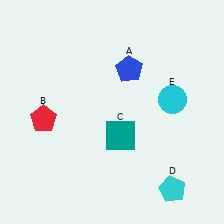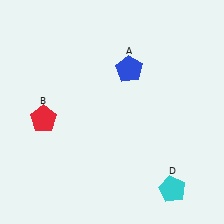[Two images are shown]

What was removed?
The cyan circle (E), the teal square (C) were removed in Image 2.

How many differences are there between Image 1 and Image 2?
There are 2 differences between the two images.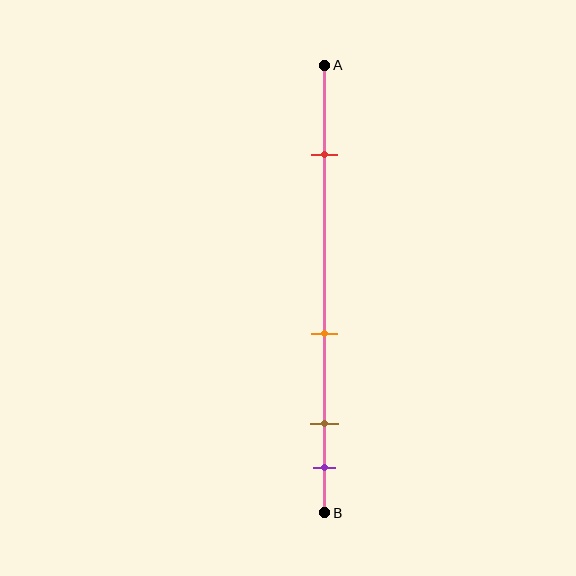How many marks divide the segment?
There are 4 marks dividing the segment.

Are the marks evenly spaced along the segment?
No, the marks are not evenly spaced.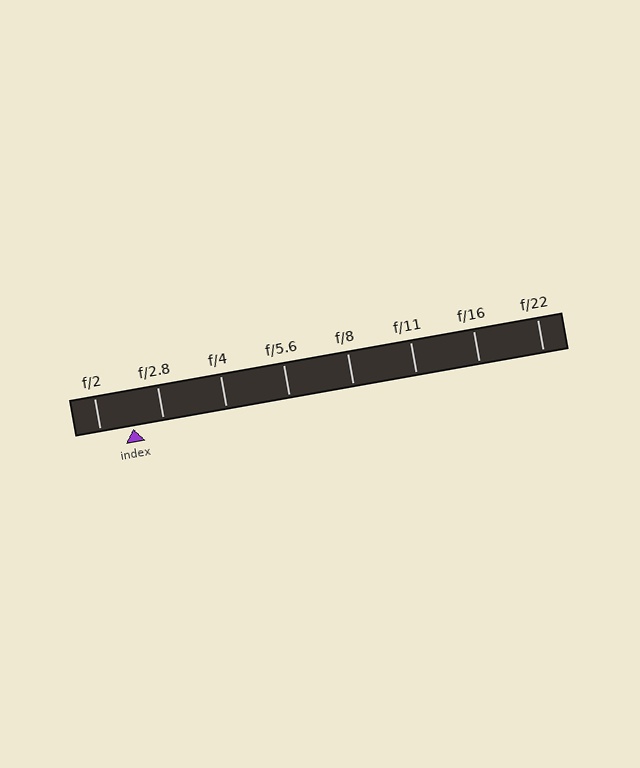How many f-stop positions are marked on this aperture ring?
There are 8 f-stop positions marked.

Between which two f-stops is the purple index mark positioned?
The index mark is between f/2 and f/2.8.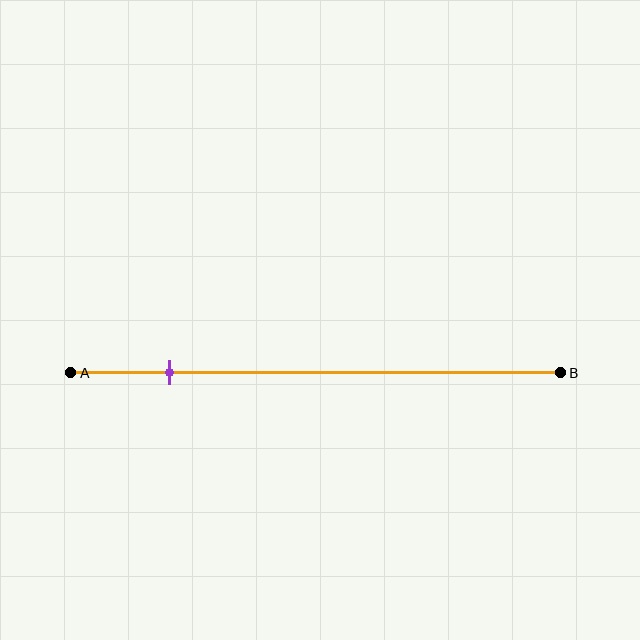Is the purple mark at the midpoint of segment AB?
No, the mark is at about 20% from A, not at the 50% midpoint.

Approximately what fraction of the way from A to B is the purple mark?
The purple mark is approximately 20% of the way from A to B.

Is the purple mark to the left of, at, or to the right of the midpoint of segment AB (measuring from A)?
The purple mark is to the left of the midpoint of segment AB.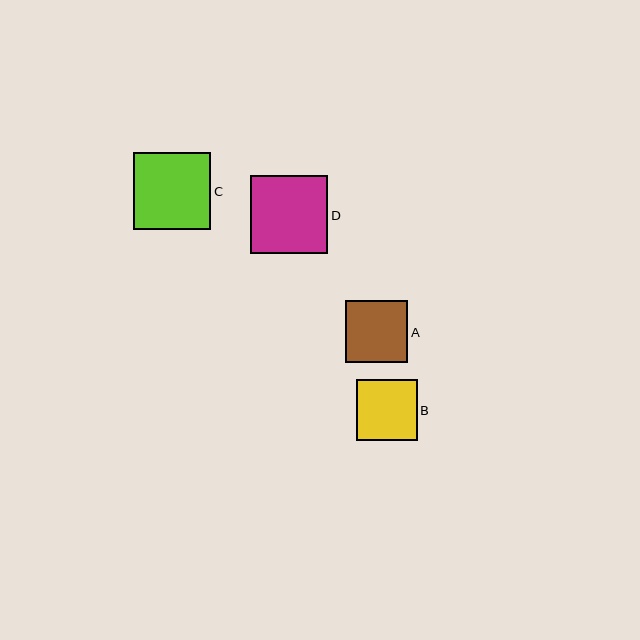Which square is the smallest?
Square B is the smallest with a size of approximately 61 pixels.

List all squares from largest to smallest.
From largest to smallest: C, D, A, B.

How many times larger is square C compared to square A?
Square C is approximately 1.2 times the size of square A.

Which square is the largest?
Square C is the largest with a size of approximately 77 pixels.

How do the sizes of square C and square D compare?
Square C and square D are approximately the same size.